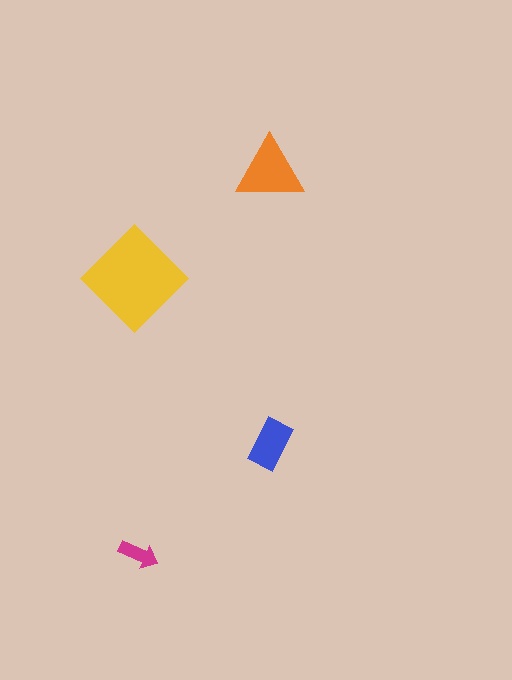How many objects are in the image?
There are 4 objects in the image.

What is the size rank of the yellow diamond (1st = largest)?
1st.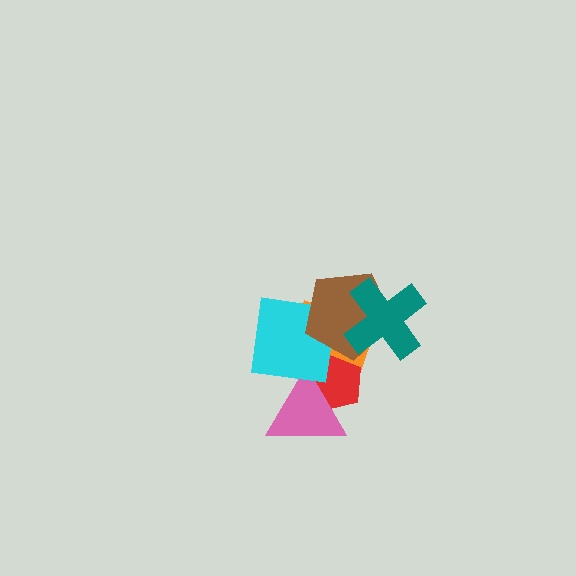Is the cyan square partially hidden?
Yes, it is partially covered by another shape.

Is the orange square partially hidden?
Yes, it is partially covered by another shape.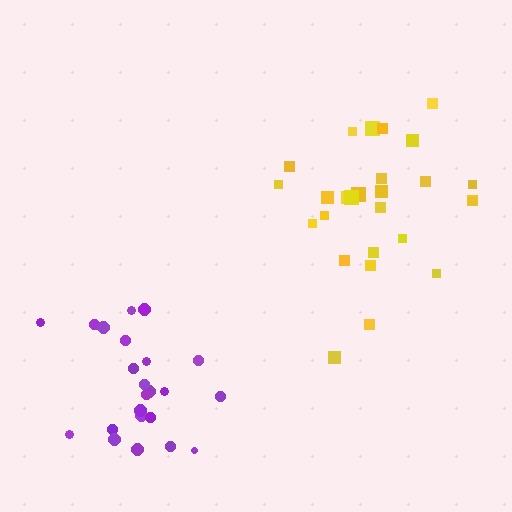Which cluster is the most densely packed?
Yellow.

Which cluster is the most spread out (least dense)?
Purple.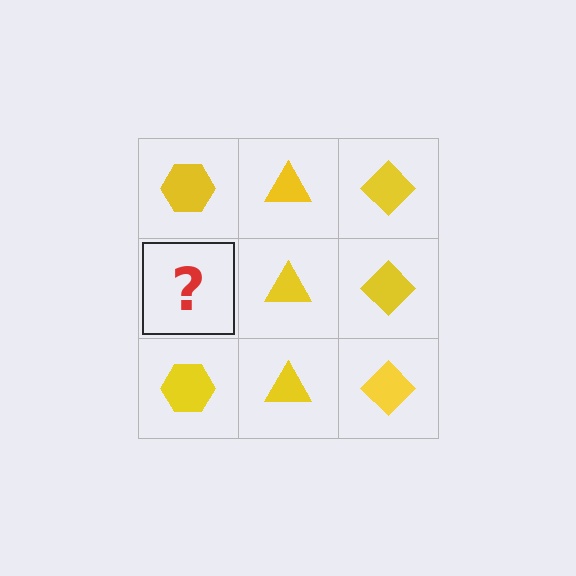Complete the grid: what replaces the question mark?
The question mark should be replaced with a yellow hexagon.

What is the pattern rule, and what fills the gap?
The rule is that each column has a consistent shape. The gap should be filled with a yellow hexagon.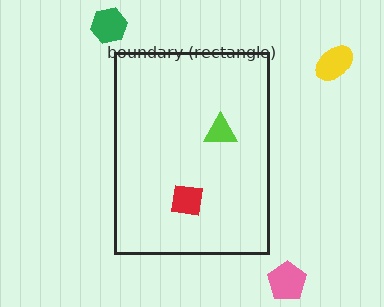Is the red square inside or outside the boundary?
Inside.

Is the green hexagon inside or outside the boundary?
Outside.